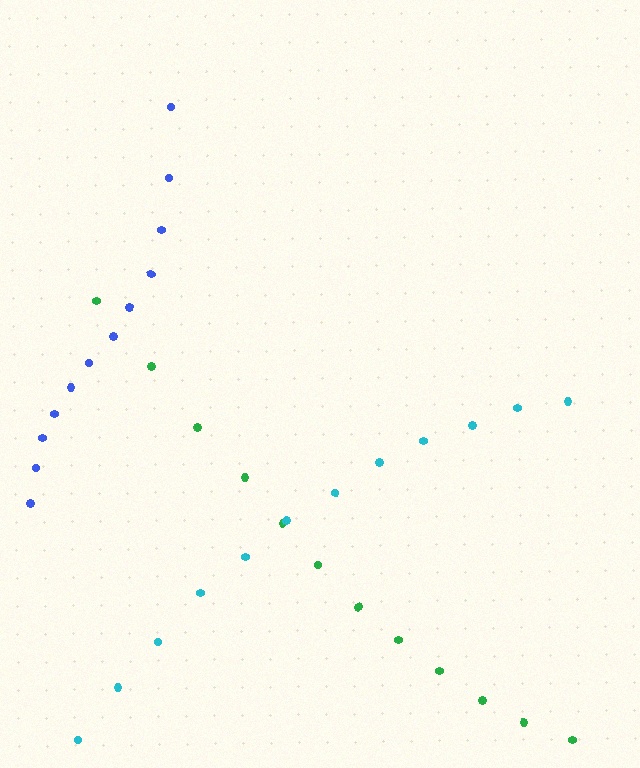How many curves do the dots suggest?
There are 3 distinct paths.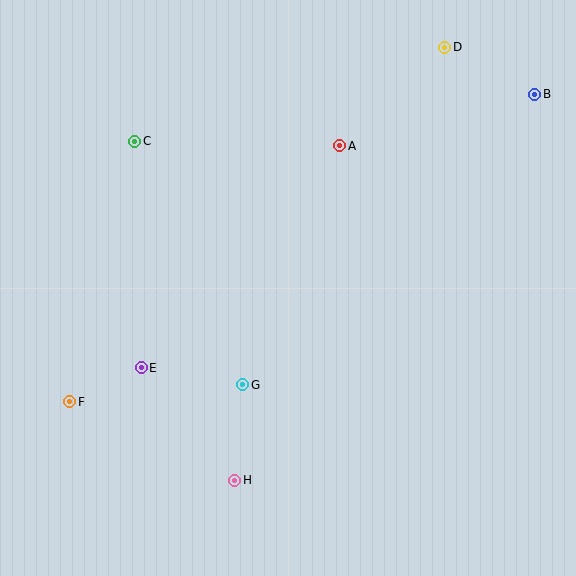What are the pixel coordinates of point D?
Point D is at (445, 47).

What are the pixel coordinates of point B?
Point B is at (535, 94).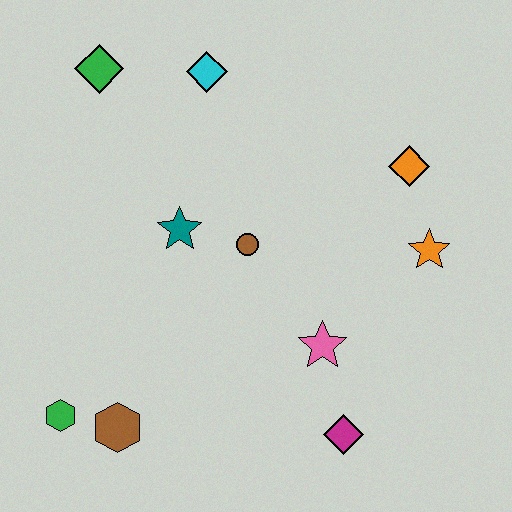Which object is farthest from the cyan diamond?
The magenta diamond is farthest from the cyan diamond.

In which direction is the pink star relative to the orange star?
The pink star is to the left of the orange star.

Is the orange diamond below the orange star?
No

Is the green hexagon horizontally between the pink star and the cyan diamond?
No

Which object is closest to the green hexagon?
The brown hexagon is closest to the green hexagon.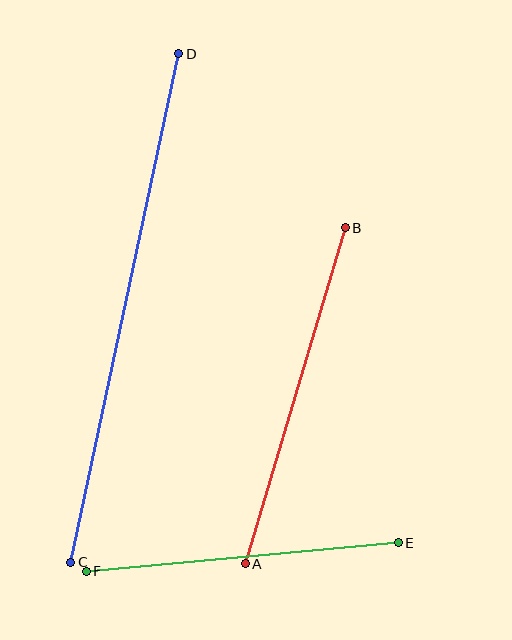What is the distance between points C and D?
The distance is approximately 520 pixels.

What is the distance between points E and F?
The distance is approximately 314 pixels.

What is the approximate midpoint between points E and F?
The midpoint is at approximately (242, 557) pixels.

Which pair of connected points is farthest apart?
Points C and D are farthest apart.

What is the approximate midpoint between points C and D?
The midpoint is at approximately (125, 308) pixels.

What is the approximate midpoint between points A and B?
The midpoint is at approximately (295, 396) pixels.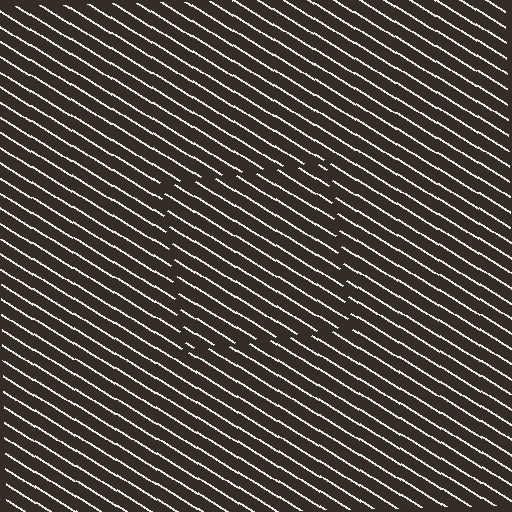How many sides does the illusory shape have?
4 sides — the line-ends trace a square.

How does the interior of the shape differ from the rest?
The interior of the shape contains the same grating, shifted by half a period — the contour is defined by the phase discontinuity where line-ends from the inner and outer gratings abut.